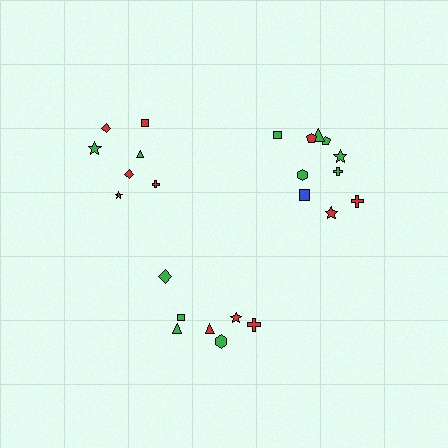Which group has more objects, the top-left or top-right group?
The top-right group.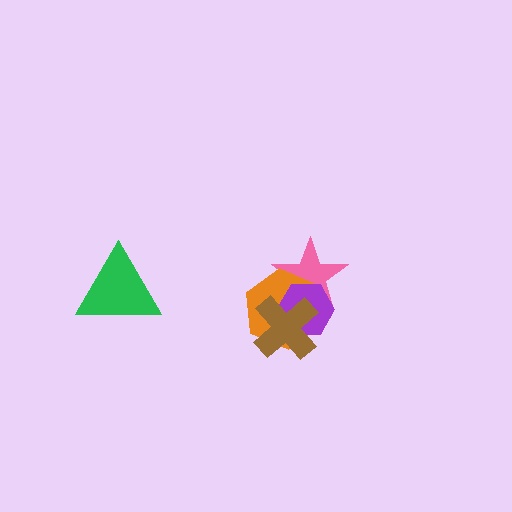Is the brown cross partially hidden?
No, no other shape covers it.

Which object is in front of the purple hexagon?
The brown cross is in front of the purple hexagon.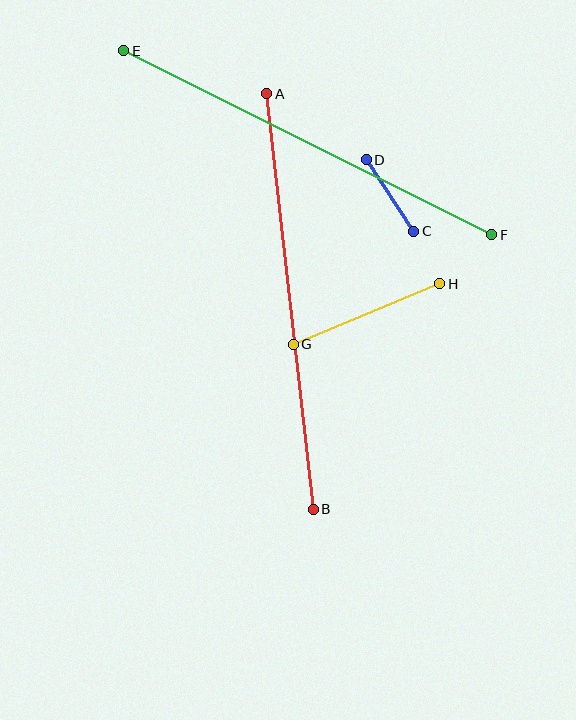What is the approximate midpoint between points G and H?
The midpoint is at approximately (366, 314) pixels.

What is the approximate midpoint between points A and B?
The midpoint is at approximately (290, 301) pixels.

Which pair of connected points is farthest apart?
Points A and B are farthest apart.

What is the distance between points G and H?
The distance is approximately 159 pixels.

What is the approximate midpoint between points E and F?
The midpoint is at approximately (308, 143) pixels.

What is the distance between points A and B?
The distance is approximately 418 pixels.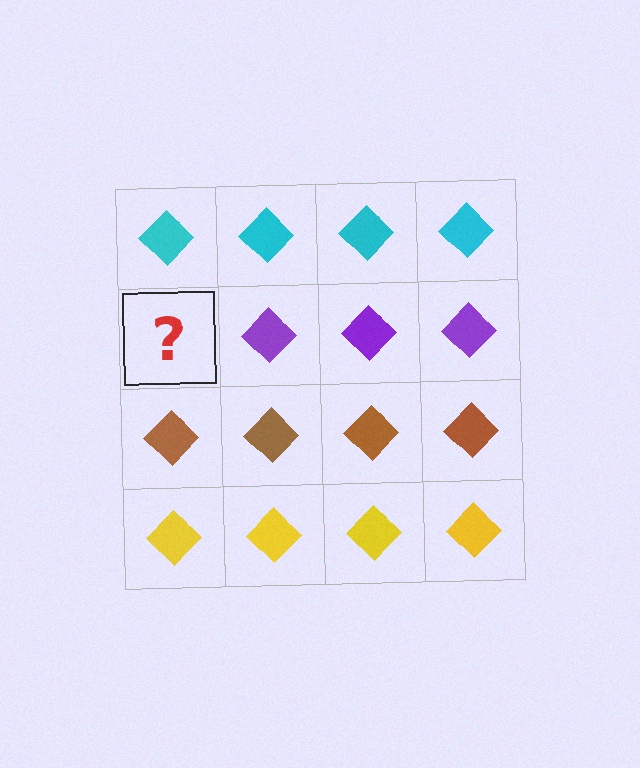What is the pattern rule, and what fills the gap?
The rule is that each row has a consistent color. The gap should be filled with a purple diamond.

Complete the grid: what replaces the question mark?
The question mark should be replaced with a purple diamond.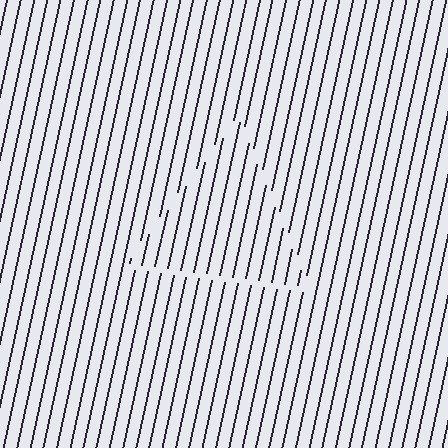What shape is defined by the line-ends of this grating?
An illusory triangle. The interior of the shape contains the same grating, shifted by half a period — the contour is defined by the phase discontinuity where line-ends from the inner and outer gratings abut.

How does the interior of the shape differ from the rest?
The interior of the shape contains the same grating, shifted by half a period — the contour is defined by the phase discontinuity where line-ends from the inner and outer gratings abut.